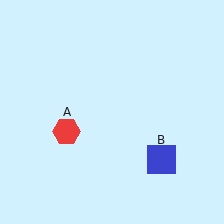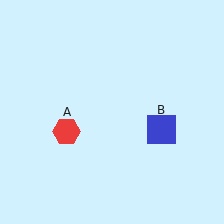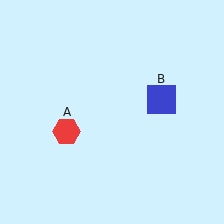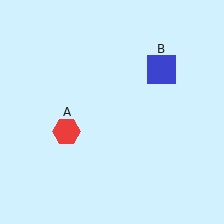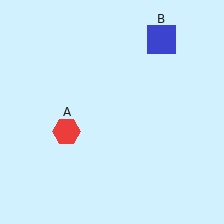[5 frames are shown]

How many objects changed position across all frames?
1 object changed position: blue square (object B).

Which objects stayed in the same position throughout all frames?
Red hexagon (object A) remained stationary.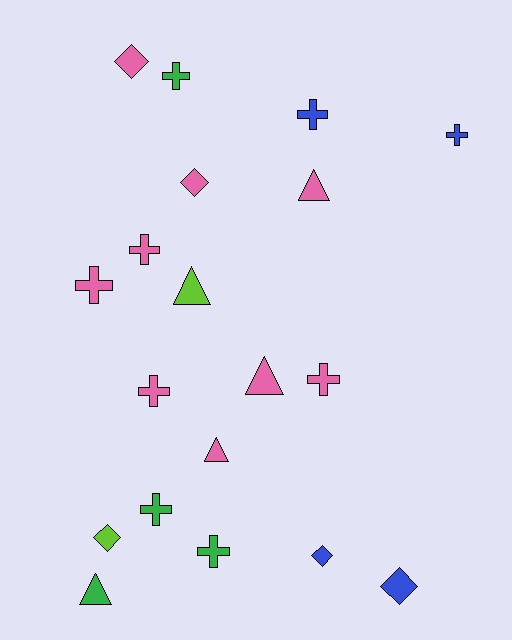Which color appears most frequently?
Pink, with 9 objects.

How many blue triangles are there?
There are no blue triangles.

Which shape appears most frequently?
Cross, with 9 objects.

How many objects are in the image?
There are 19 objects.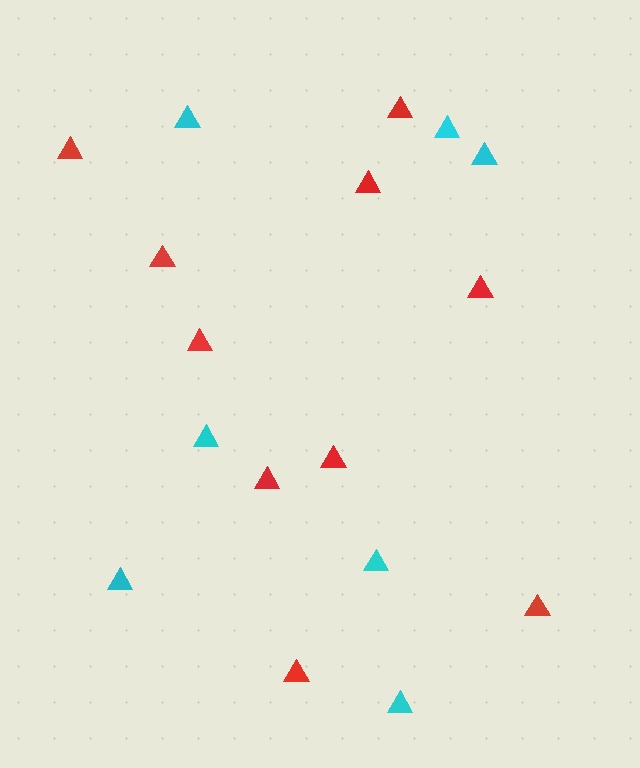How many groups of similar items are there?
There are 2 groups: one group of red triangles (10) and one group of cyan triangles (7).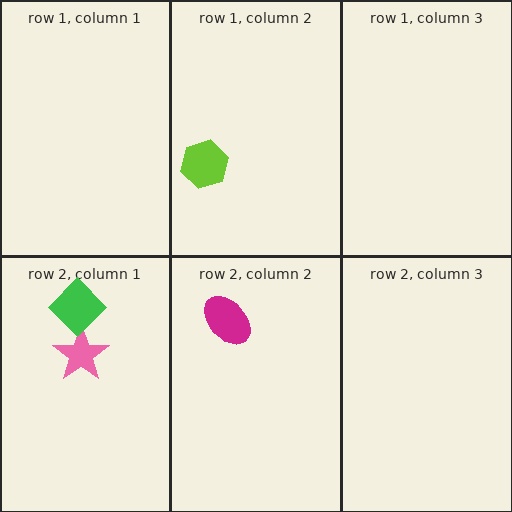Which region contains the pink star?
The row 2, column 1 region.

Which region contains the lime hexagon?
The row 1, column 2 region.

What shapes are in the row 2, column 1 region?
The pink star, the green diamond.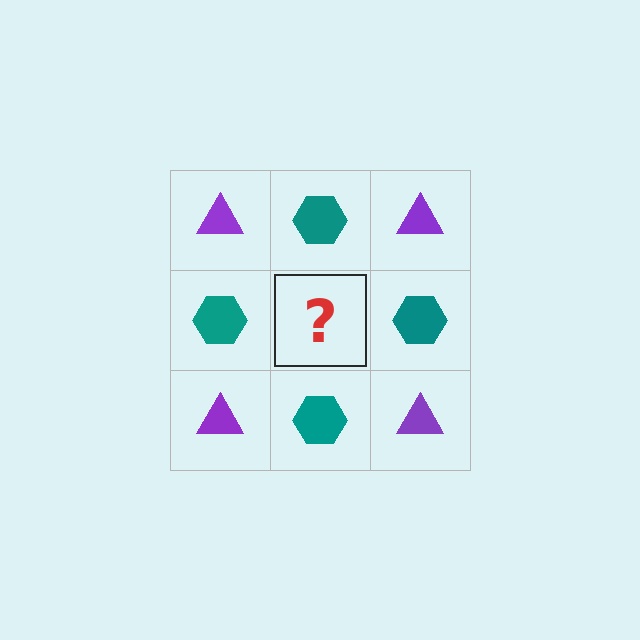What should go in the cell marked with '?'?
The missing cell should contain a purple triangle.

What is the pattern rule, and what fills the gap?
The rule is that it alternates purple triangle and teal hexagon in a checkerboard pattern. The gap should be filled with a purple triangle.